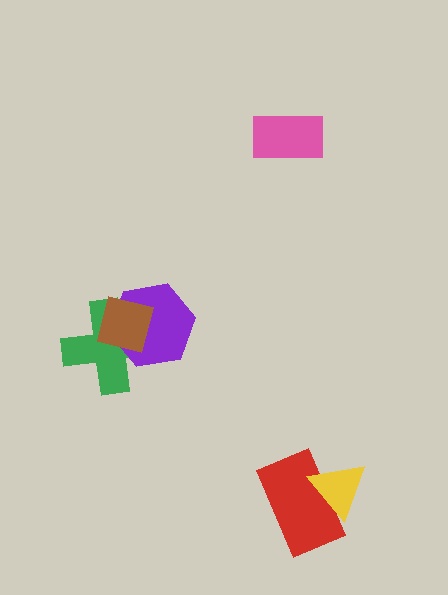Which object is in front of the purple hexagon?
The brown square is in front of the purple hexagon.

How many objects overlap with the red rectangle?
1 object overlaps with the red rectangle.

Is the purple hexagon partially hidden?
Yes, it is partially covered by another shape.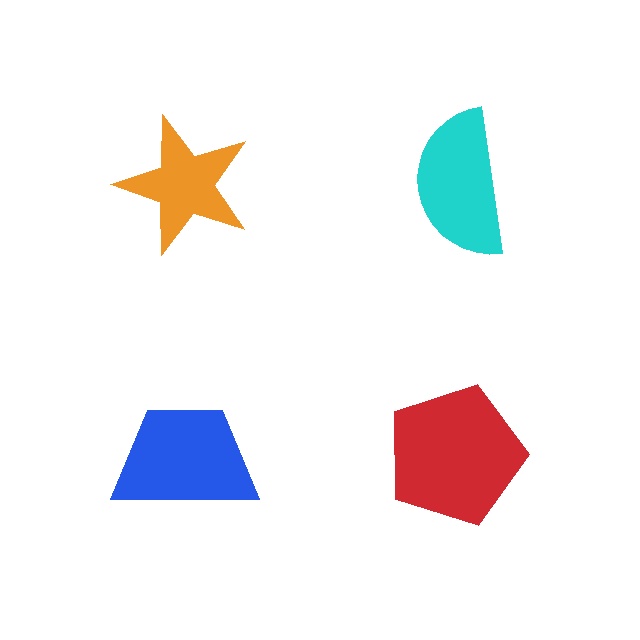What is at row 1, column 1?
An orange star.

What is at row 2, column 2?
A red pentagon.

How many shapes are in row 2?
2 shapes.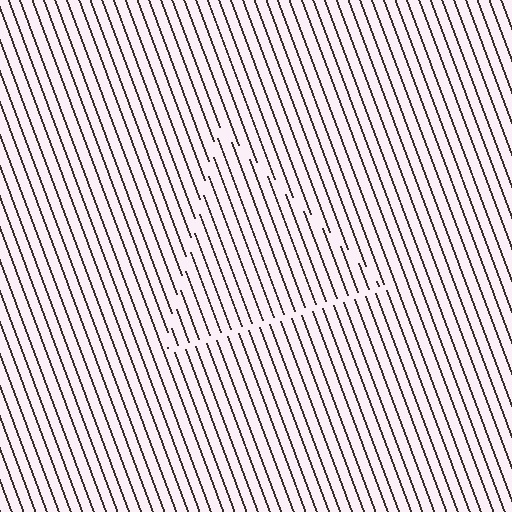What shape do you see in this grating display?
An illusory triangle. The interior of the shape contains the same grating, shifted by half a period — the contour is defined by the phase discontinuity where line-ends from the inner and outer gratings abut.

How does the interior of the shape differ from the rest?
The interior of the shape contains the same grating, shifted by half a period — the contour is defined by the phase discontinuity where line-ends from the inner and outer gratings abut.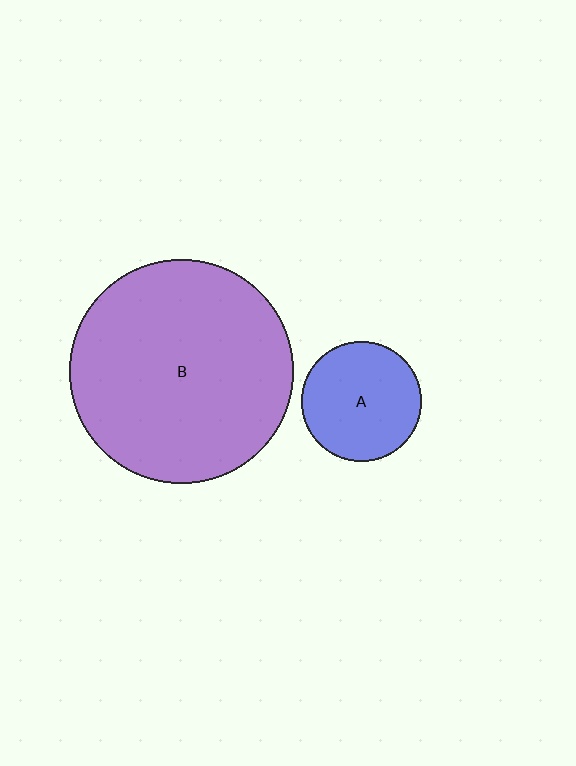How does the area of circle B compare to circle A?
Approximately 3.5 times.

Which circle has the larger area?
Circle B (purple).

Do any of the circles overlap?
No, none of the circles overlap.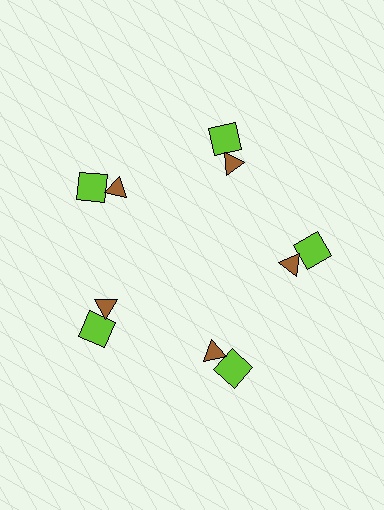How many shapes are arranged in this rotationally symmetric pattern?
There are 10 shapes, arranged in 5 groups of 2.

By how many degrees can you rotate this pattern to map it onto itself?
The pattern maps onto itself every 72 degrees of rotation.